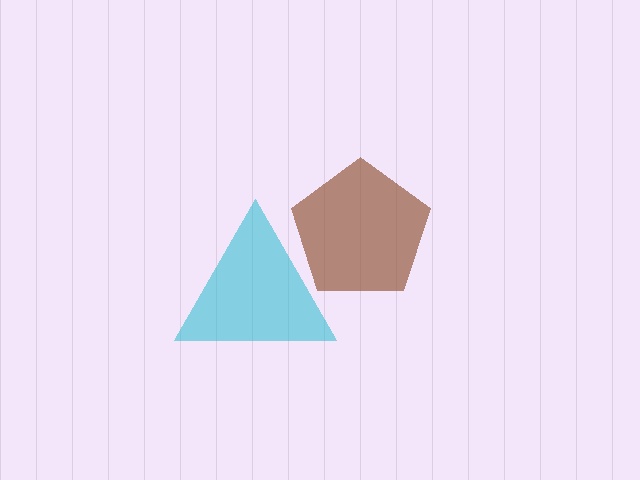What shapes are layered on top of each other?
The layered shapes are: a brown pentagon, a cyan triangle.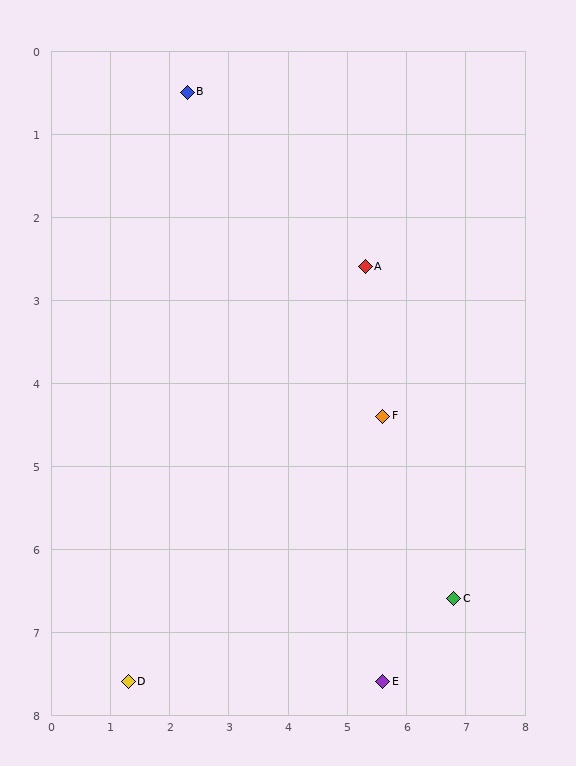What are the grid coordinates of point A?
Point A is at approximately (5.3, 2.6).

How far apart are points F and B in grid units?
Points F and B are about 5.1 grid units apart.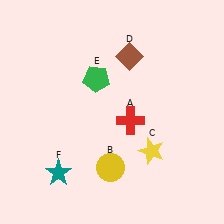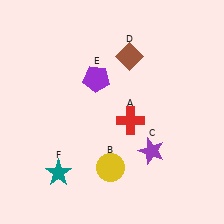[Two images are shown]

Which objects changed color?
C changed from yellow to purple. E changed from green to purple.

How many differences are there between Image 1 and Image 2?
There are 2 differences between the two images.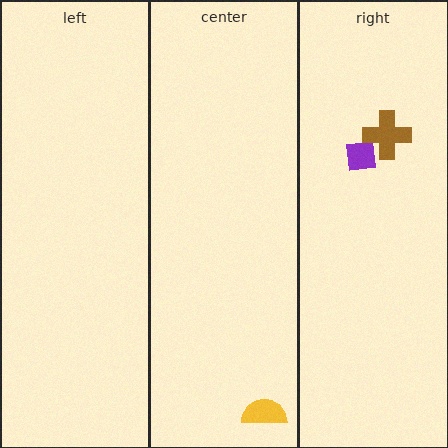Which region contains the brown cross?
The right region.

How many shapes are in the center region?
1.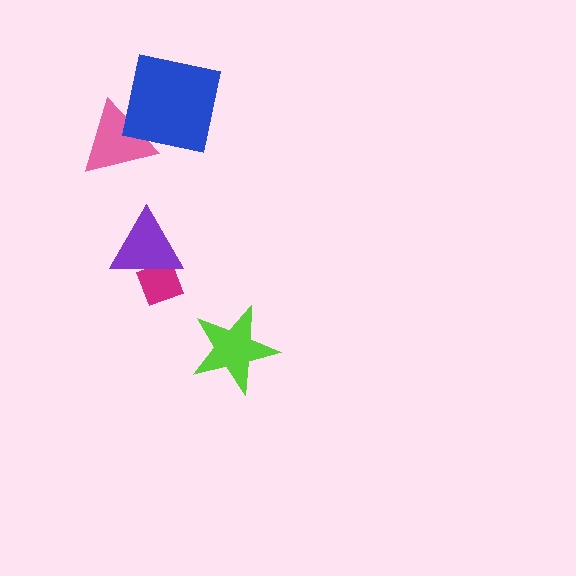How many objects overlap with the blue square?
1 object overlaps with the blue square.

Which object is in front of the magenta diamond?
The purple triangle is in front of the magenta diamond.